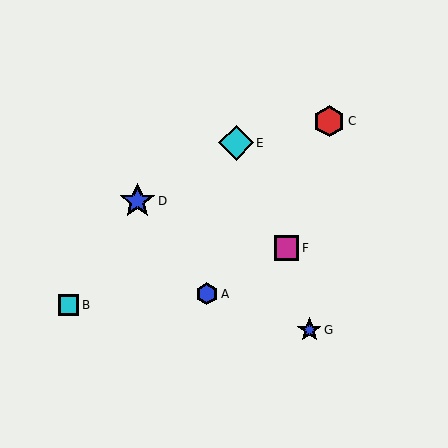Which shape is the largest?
The blue star (labeled D) is the largest.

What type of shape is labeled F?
Shape F is a magenta square.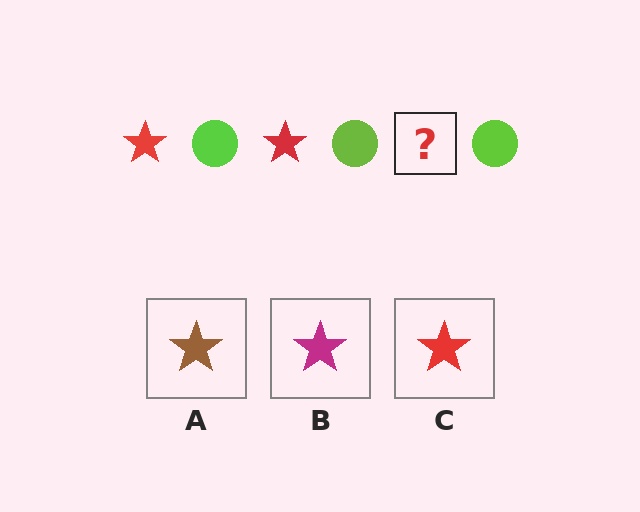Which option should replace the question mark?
Option C.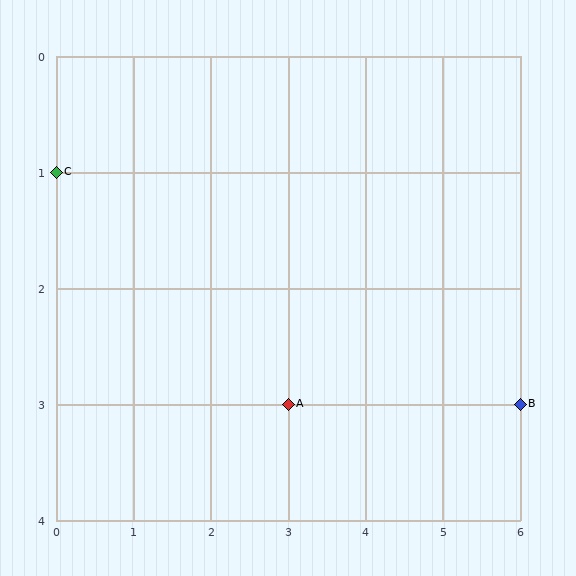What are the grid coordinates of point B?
Point B is at grid coordinates (6, 3).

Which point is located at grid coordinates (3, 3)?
Point A is at (3, 3).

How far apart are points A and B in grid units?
Points A and B are 3 columns apart.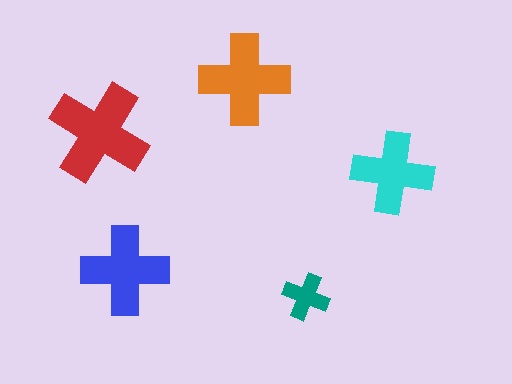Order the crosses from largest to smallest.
the red one, the orange one, the blue one, the cyan one, the teal one.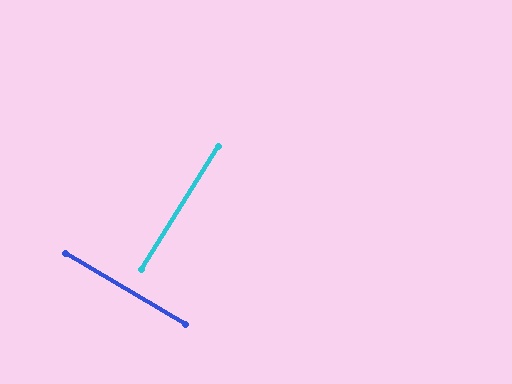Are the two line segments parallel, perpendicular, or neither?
Perpendicular — they meet at approximately 88°.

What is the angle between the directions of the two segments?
Approximately 88 degrees.